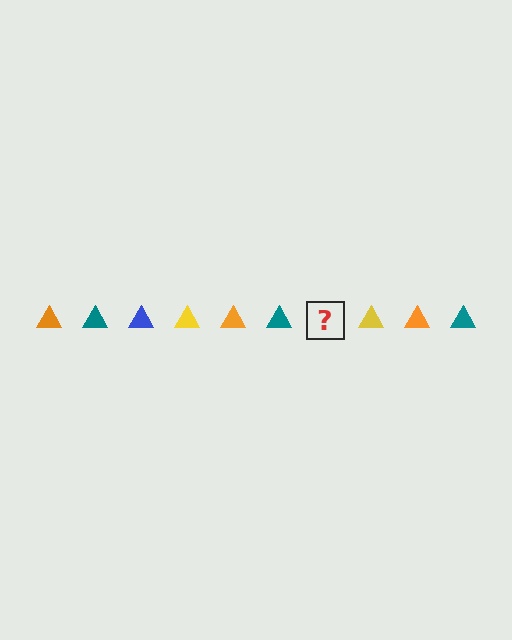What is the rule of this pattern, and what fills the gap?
The rule is that the pattern cycles through orange, teal, blue, yellow triangles. The gap should be filled with a blue triangle.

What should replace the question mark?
The question mark should be replaced with a blue triangle.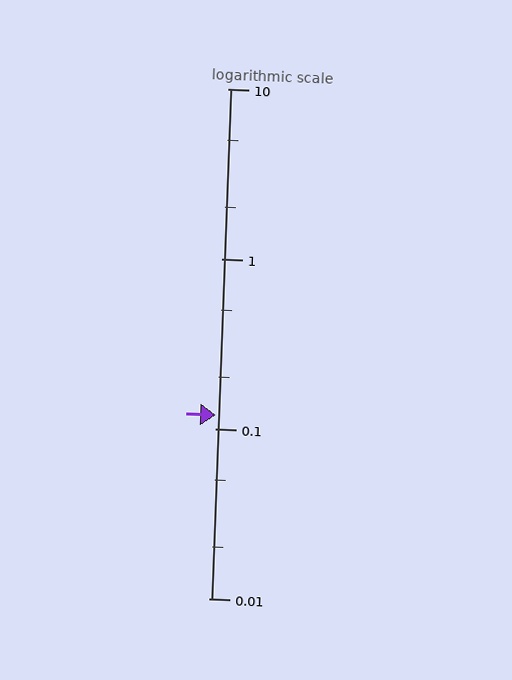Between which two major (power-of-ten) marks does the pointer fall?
The pointer is between 0.1 and 1.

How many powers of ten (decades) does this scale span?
The scale spans 3 decades, from 0.01 to 10.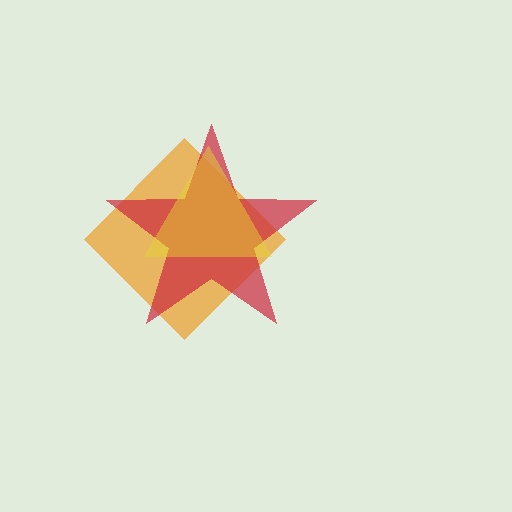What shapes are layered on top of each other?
The layered shapes are: an orange diamond, a red star, a yellow triangle.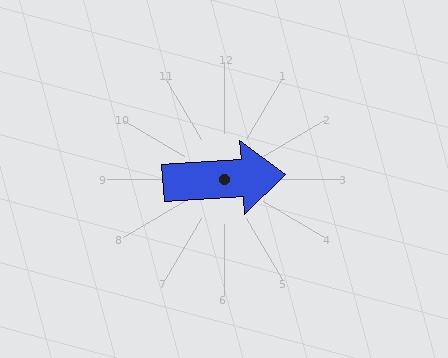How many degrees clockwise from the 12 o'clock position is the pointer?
Approximately 86 degrees.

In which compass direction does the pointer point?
East.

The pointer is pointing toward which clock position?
Roughly 3 o'clock.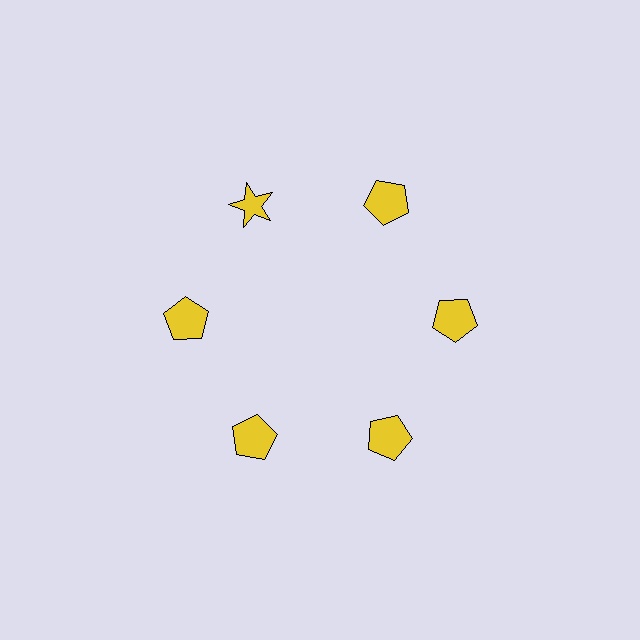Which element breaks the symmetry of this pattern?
The yellow star at roughly the 11 o'clock position breaks the symmetry. All other shapes are yellow pentagons.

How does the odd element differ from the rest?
It has a different shape: star instead of pentagon.